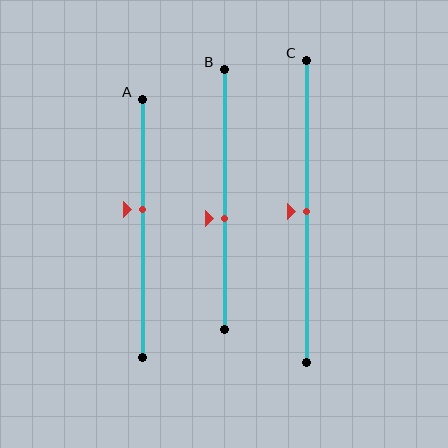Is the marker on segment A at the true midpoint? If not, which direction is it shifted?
No, the marker on segment A is shifted upward by about 7% of the segment length.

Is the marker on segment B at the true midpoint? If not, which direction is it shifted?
No, the marker on segment B is shifted downward by about 8% of the segment length.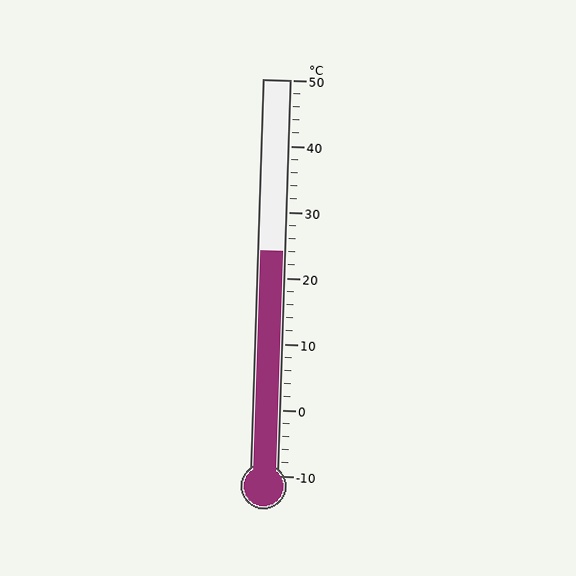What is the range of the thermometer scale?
The thermometer scale ranges from -10°C to 50°C.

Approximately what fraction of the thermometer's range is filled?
The thermometer is filled to approximately 55% of its range.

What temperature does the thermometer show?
The thermometer shows approximately 24°C.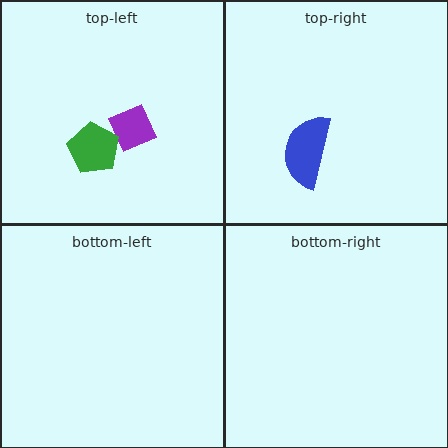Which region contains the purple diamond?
The top-left region.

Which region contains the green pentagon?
The top-left region.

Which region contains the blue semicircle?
The top-right region.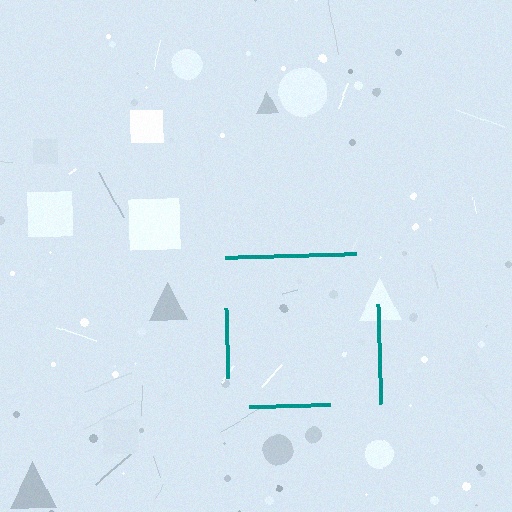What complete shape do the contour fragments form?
The contour fragments form a square.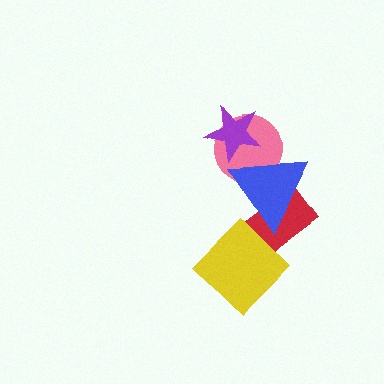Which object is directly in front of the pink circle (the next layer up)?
The blue triangle is directly in front of the pink circle.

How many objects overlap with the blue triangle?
4 objects overlap with the blue triangle.